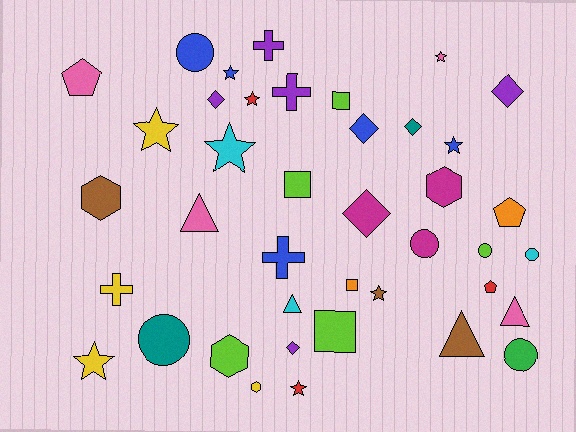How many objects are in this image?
There are 40 objects.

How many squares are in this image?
There are 4 squares.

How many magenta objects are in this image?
There are 3 magenta objects.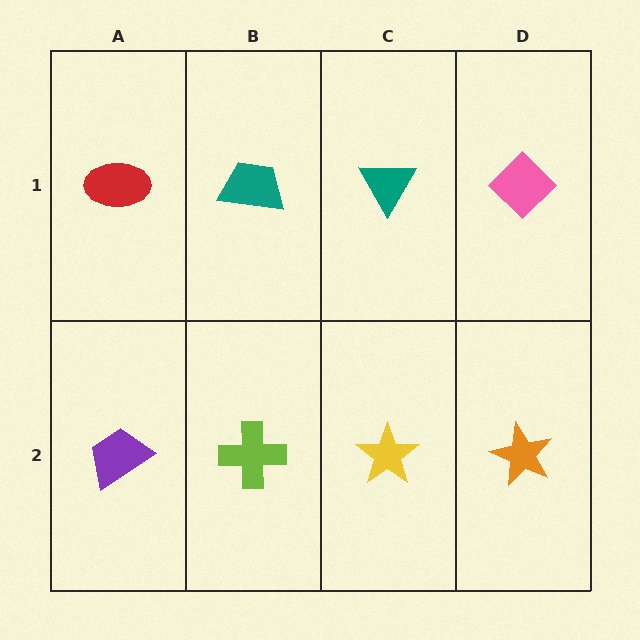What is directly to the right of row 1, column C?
A pink diamond.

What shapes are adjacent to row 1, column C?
A yellow star (row 2, column C), a teal trapezoid (row 1, column B), a pink diamond (row 1, column D).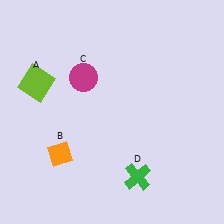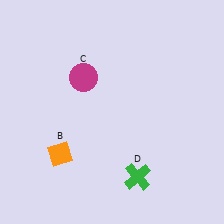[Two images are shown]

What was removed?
The lime square (A) was removed in Image 2.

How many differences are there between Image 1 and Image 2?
There is 1 difference between the two images.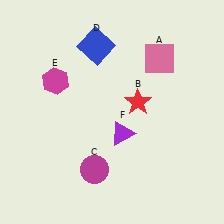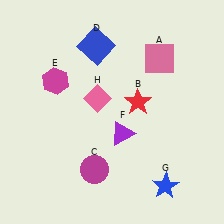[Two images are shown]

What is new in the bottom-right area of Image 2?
A blue star (G) was added in the bottom-right area of Image 2.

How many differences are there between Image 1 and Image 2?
There are 2 differences between the two images.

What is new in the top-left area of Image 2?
A pink diamond (H) was added in the top-left area of Image 2.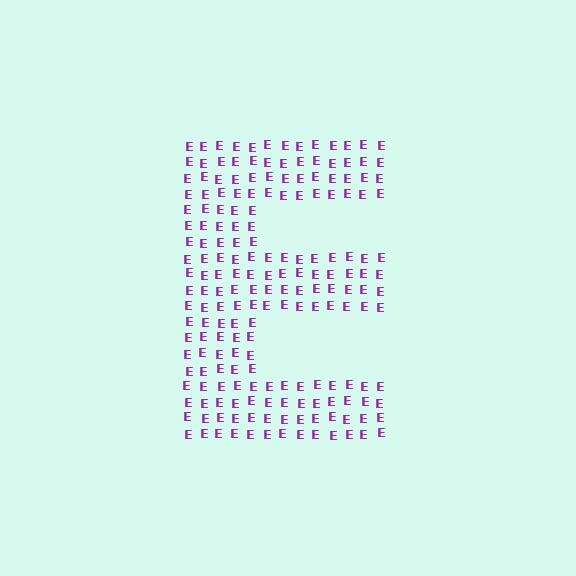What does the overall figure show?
The overall figure shows the letter E.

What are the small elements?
The small elements are letter E's.